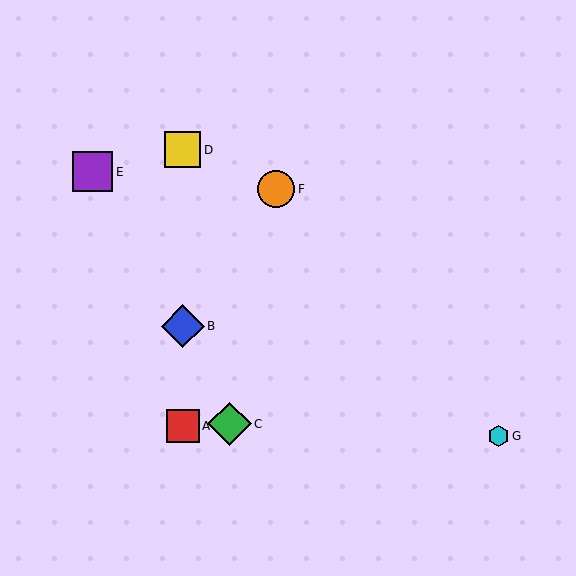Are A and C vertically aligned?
No, A is at x≈183 and C is at x≈230.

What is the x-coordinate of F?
Object F is at x≈276.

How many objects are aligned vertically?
3 objects (A, B, D) are aligned vertically.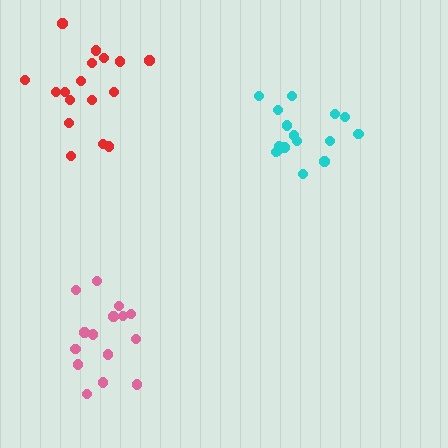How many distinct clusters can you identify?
There are 3 distinct clusters.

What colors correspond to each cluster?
The clusters are colored: red, pink, cyan.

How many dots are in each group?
Group 1: 17 dots, Group 2: 15 dots, Group 3: 16 dots (48 total).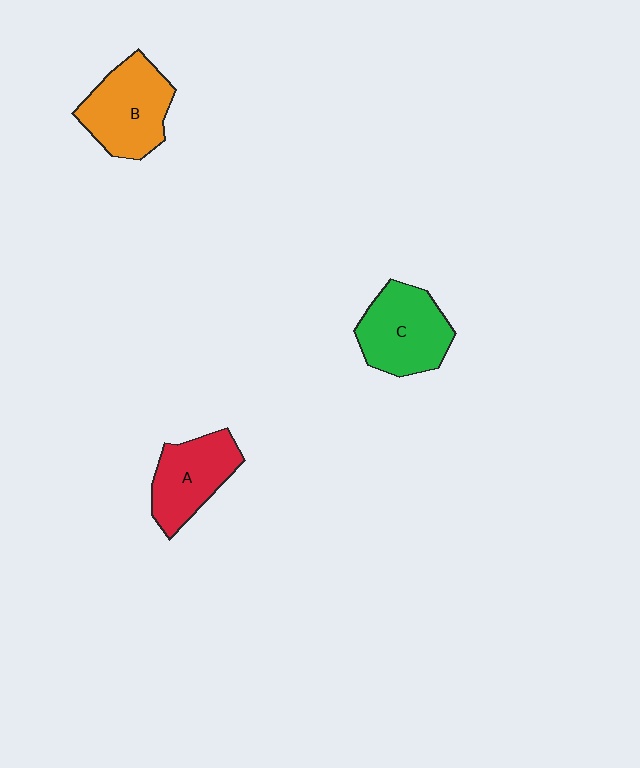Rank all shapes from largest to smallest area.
From largest to smallest: B (orange), C (green), A (red).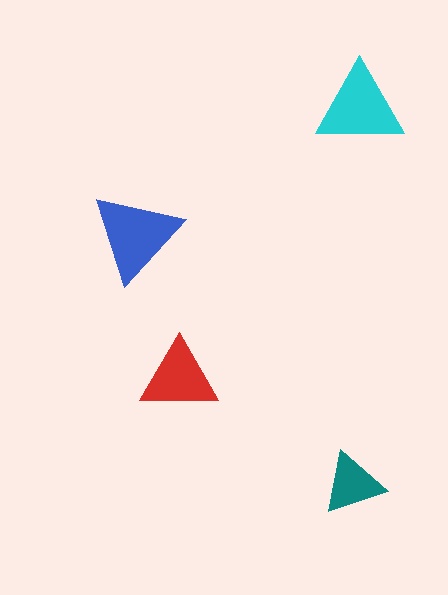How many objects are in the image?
There are 4 objects in the image.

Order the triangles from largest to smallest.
the blue one, the cyan one, the red one, the teal one.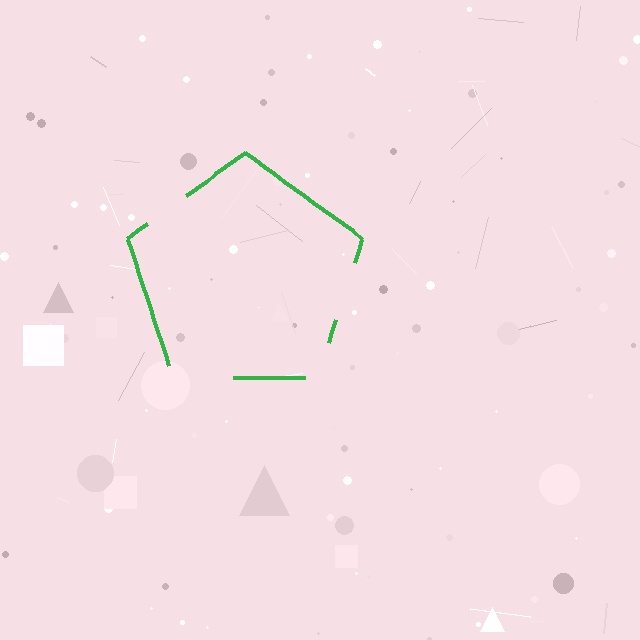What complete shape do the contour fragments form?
The contour fragments form a pentagon.